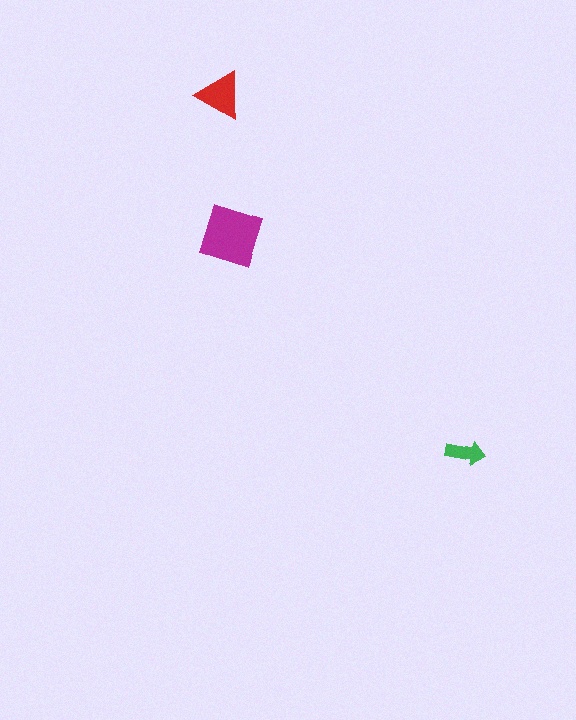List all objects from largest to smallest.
The magenta square, the red triangle, the green arrow.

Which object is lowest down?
The green arrow is bottommost.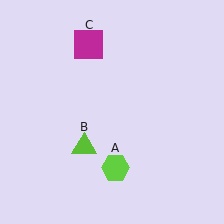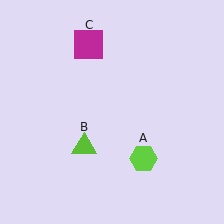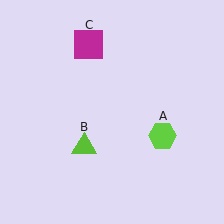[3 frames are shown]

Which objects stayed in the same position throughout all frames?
Lime triangle (object B) and magenta square (object C) remained stationary.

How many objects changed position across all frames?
1 object changed position: lime hexagon (object A).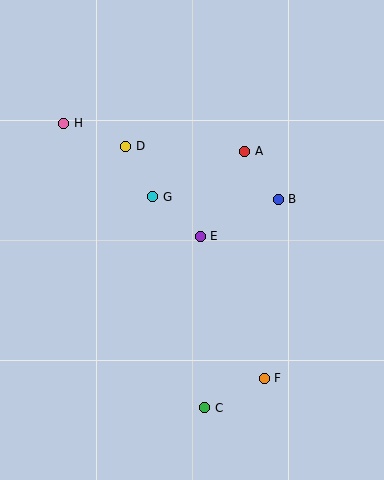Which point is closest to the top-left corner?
Point H is closest to the top-left corner.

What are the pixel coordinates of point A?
Point A is at (245, 151).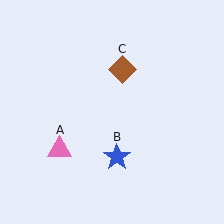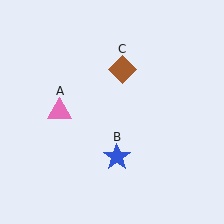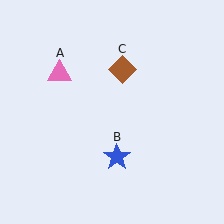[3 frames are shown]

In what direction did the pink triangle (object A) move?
The pink triangle (object A) moved up.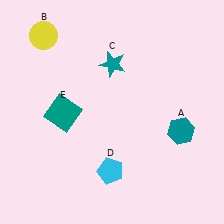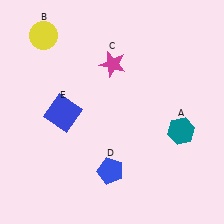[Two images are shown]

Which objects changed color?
C changed from teal to magenta. D changed from cyan to blue. E changed from teal to blue.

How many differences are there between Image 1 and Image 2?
There are 3 differences between the two images.